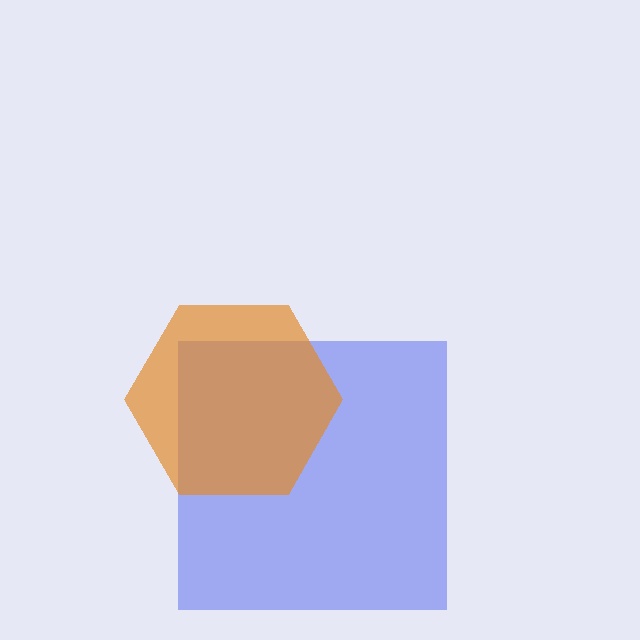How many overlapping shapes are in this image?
There are 2 overlapping shapes in the image.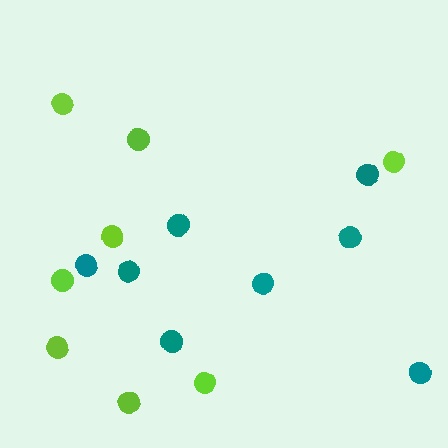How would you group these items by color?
There are 2 groups: one group of teal circles (8) and one group of lime circles (8).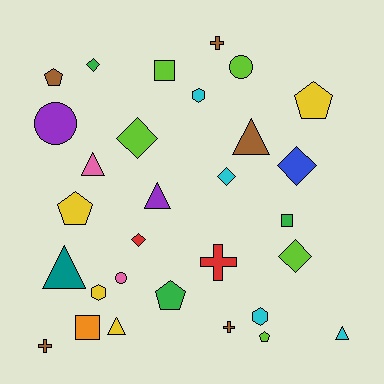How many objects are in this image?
There are 30 objects.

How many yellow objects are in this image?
There are 4 yellow objects.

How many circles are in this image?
There are 3 circles.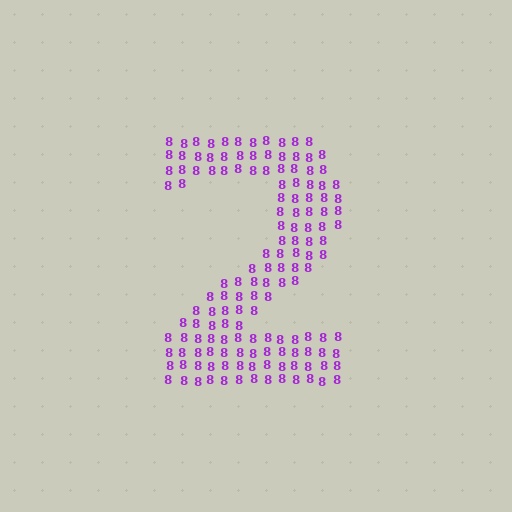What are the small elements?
The small elements are digit 8's.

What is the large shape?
The large shape is the digit 2.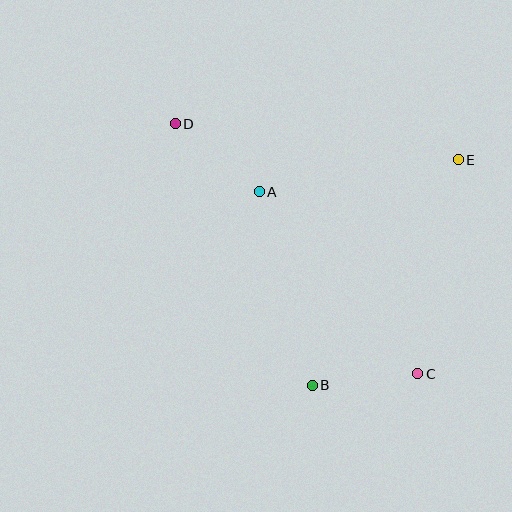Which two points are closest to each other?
Points B and C are closest to each other.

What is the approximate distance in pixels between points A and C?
The distance between A and C is approximately 241 pixels.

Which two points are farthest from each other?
Points C and D are farthest from each other.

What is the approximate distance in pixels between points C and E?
The distance between C and E is approximately 218 pixels.